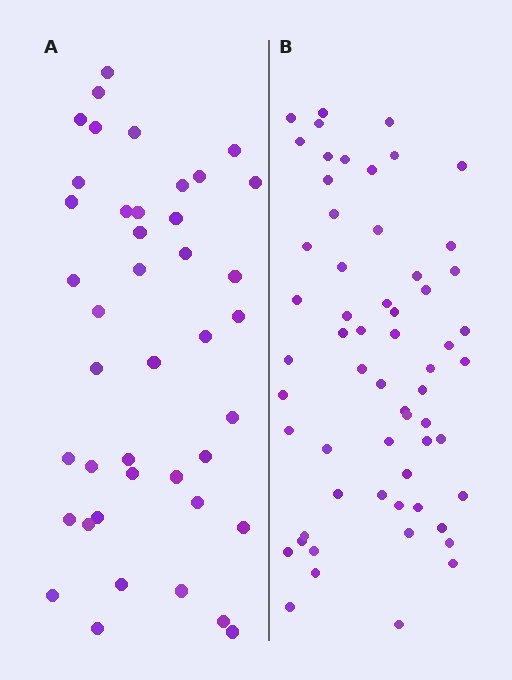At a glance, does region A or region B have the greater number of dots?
Region B (the right region) has more dots.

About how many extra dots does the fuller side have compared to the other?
Region B has approximately 20 more dots than region A.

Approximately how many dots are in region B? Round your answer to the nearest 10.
About 60 dots.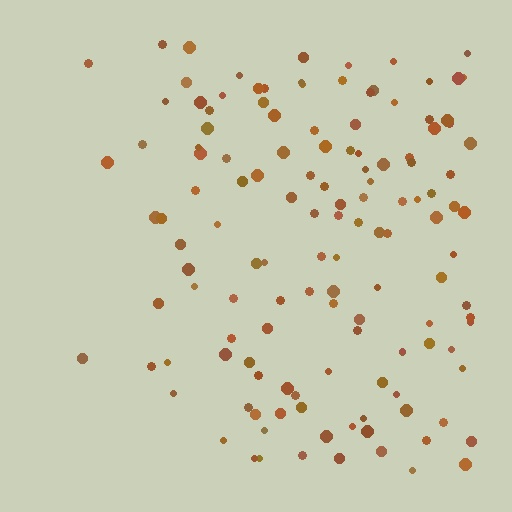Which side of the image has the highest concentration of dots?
The right.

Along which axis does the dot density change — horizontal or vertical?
Horizontal.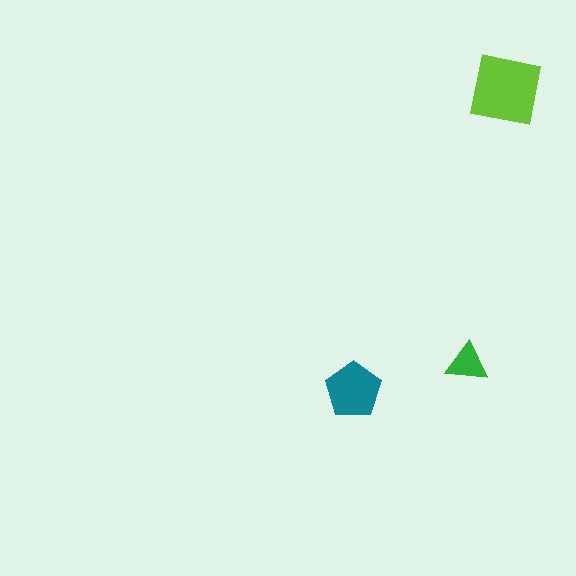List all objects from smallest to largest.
The green triangle, the teal pentagon, the lime square.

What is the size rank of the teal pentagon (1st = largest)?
2nd.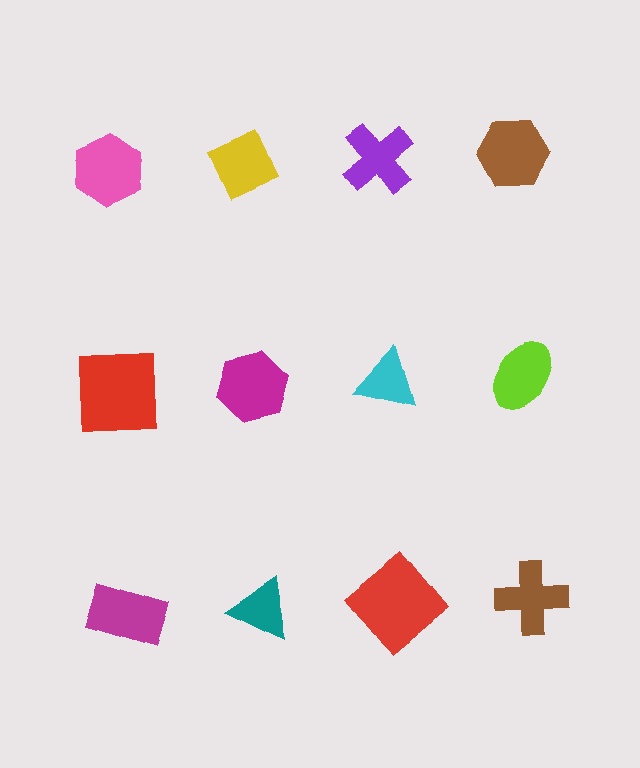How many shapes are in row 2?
4 shapes.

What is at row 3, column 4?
A brown cross.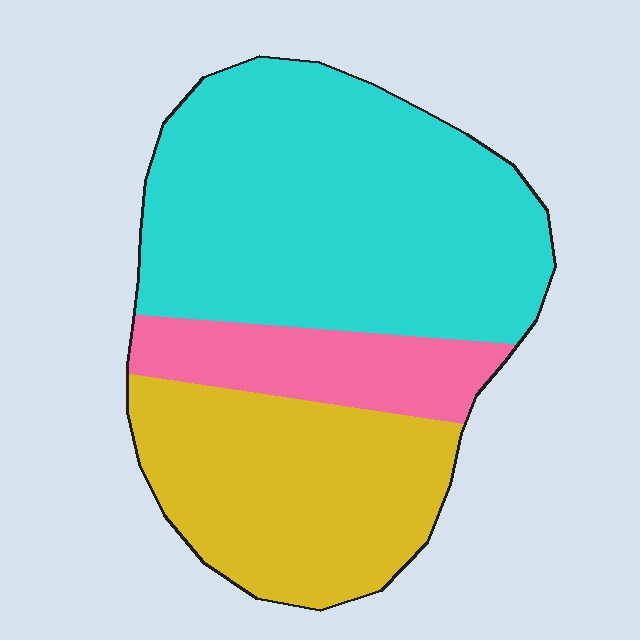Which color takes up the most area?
Cyan, at roughly 55%.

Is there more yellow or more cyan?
Cyan.